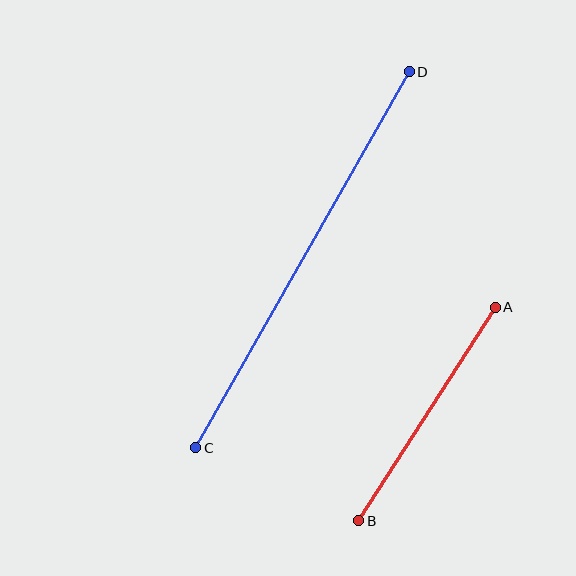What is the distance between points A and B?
The distance is approximately 253 pixels.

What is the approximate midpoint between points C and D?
The midpoint is at approximately (302, 260) pixels.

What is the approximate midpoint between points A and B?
The midpoint is at approximately (427, 414) pixels.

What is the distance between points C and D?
The distance is approximately 432 pixels.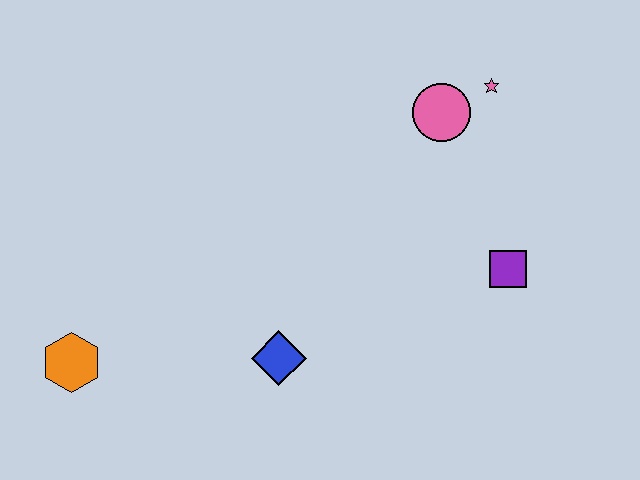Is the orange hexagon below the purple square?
Yes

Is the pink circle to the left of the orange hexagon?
No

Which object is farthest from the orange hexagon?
The pink star is farthest from the orange hexagon.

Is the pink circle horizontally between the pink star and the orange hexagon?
Yes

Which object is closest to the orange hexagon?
The blue diamond is closest to the orange hexagon.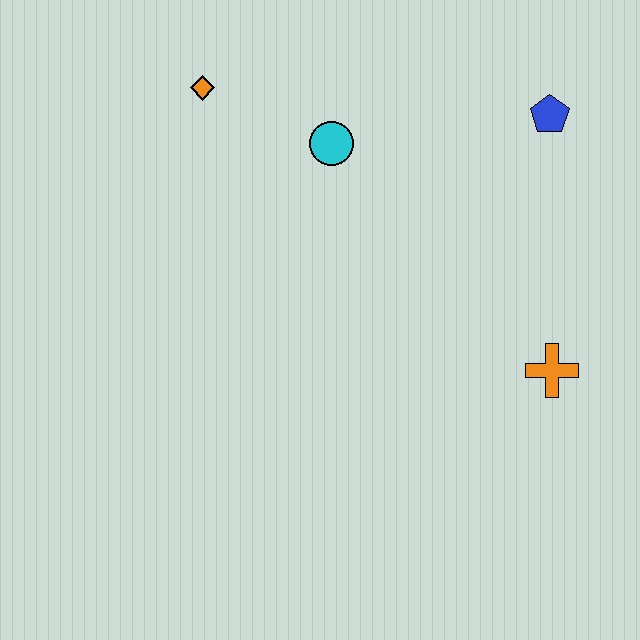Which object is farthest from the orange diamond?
The orange cross is farthest from the orange diamond.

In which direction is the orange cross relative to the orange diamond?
The orange cross is to the right of the orange diamond.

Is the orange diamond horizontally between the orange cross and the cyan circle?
No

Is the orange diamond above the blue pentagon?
Yes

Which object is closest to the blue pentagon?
The cyan circle is closest to the blue pentagon.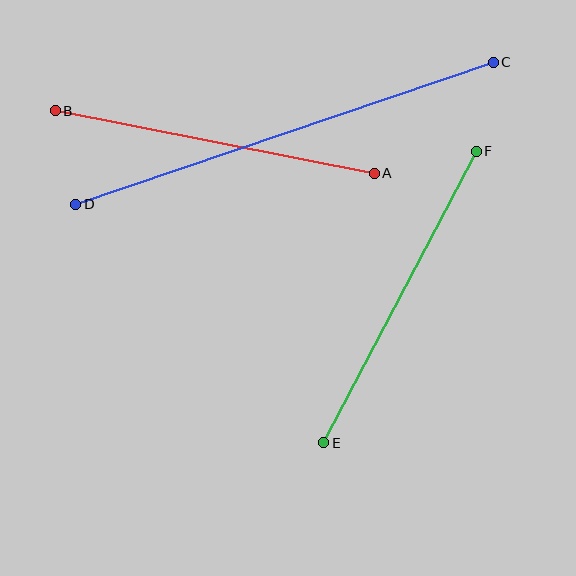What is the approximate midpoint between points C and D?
The midpoint is at approximately (285, 133) pixels.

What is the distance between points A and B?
The distance is approximately 325 pixels.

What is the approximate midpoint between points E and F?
The midpoint is at approximately (400, 297) pixels.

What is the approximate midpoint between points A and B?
The midpoint is at approximately (215, 142) pixels.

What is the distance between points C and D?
The distance is approximately 441 pixels.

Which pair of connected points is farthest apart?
Points C and D are farthest apart.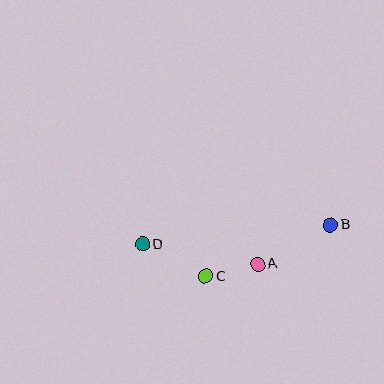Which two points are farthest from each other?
Points B and D are farthest from each other.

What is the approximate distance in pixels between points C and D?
The distance between C and D is approximately 71 pixels.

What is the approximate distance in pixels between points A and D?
The distance between A and D is approximately 117 pixels.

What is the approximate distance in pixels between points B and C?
The distance between B and C is approximately 135 pixels.